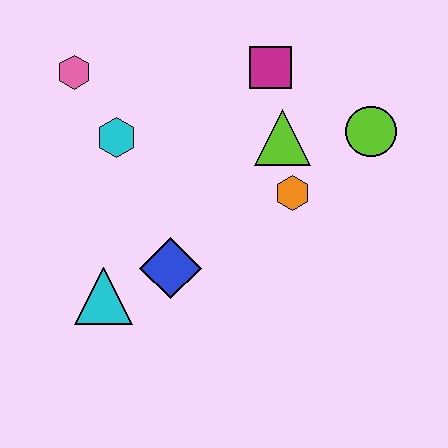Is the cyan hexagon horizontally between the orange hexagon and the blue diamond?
No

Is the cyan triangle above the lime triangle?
No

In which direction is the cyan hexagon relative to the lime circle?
The cyan hexagon is to the left of the lime circle.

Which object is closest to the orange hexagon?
The lime triangle is closest to the orange hexagon.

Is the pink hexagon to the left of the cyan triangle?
Yes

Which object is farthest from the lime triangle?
The cyan triangle is farthest from the lime triangle.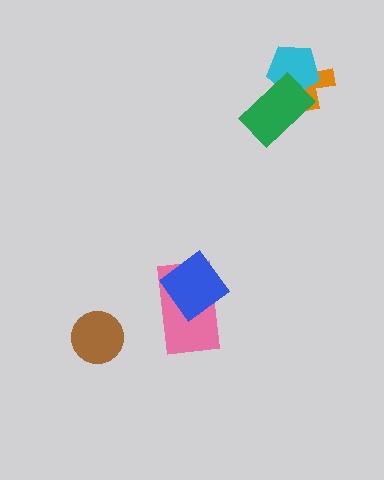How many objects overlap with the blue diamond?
1 object overlaps with the blue diamond.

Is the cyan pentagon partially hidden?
Yes, it is partially covered by another shape.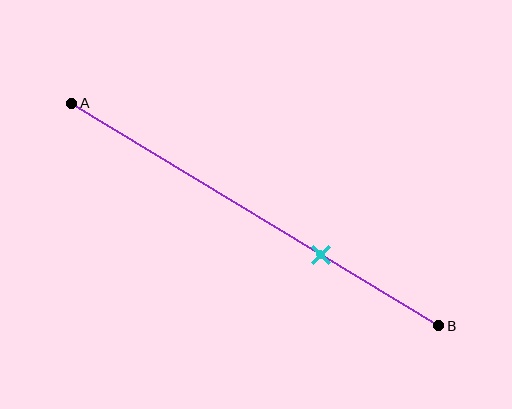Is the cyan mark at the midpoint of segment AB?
No, the mark is at about 70% from A, not at the 50% midpoint.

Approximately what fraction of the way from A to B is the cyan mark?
The cyan mark is approximately 70% of the way from A to B.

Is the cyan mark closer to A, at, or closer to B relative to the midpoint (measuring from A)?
The cyan mark is closer to point B than the midpoint of segment AB.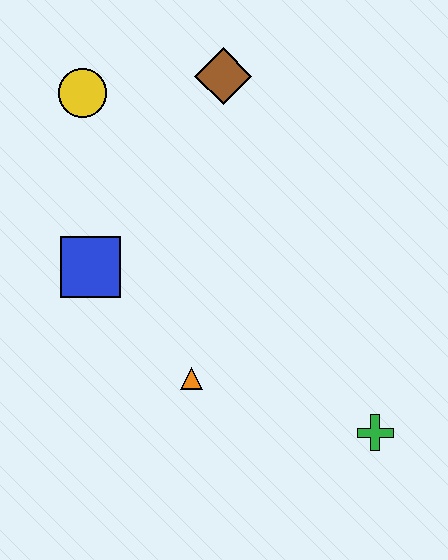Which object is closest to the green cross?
The orange triangle is closest to the green cross.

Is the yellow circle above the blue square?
Yes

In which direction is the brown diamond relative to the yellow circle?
The brown diamond is to the right of the yellow circle.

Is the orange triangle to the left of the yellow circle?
No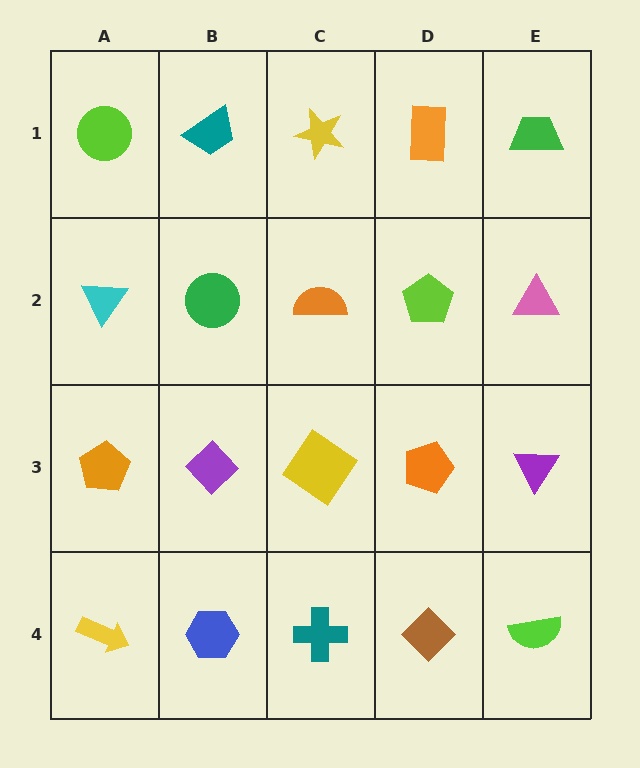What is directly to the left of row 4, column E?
A brown diamond.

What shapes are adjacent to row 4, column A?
An orange pentagon (row 3, column A), a blue hexagon (row 4, column B).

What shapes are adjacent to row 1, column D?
A lime pentagon (row 2, column D), a yellow star (row 1, column C), a green trapezoid (row 1, column E).